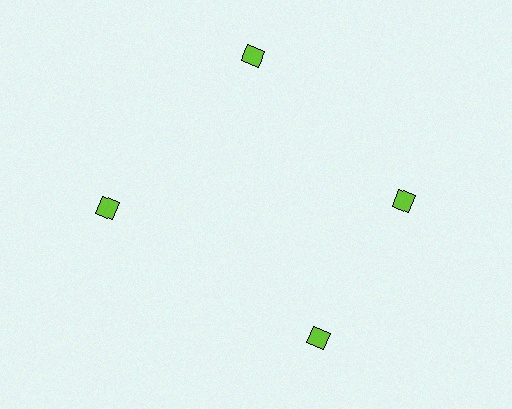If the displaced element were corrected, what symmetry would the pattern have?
It would have 4-fold rotational symmetry — the pattern would map onto itself every 90 degrees.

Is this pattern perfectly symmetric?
No. The 4 lime diamonds are arranged in a ring, but one element near the 6 o'clock position is rotated out of alignment along the ring, breaking the 4-fold rotational symmetry.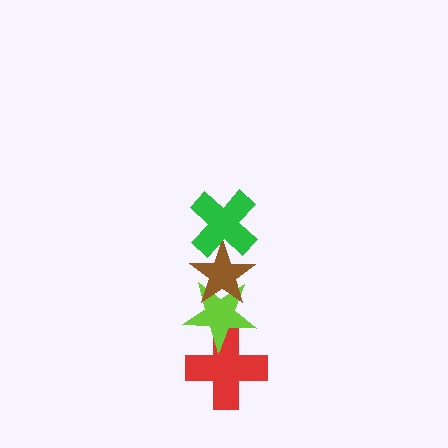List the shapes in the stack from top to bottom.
From top to bottom: the green cross, the brown star, the lime star, the red cross.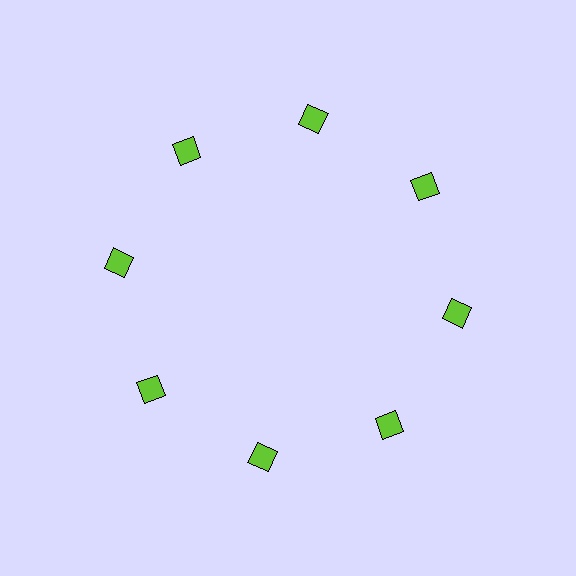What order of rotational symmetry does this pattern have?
This pattern has 8-fold rotational symmetry.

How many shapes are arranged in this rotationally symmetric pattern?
There are 8 shapes, arranged in 8 groups of 1.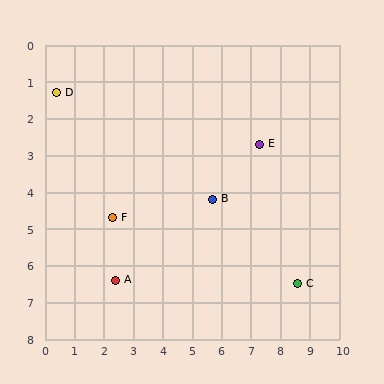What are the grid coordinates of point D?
Point D is at approximately (0.4, 1.3).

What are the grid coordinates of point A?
Point A is at approximately (2.4, 6.4).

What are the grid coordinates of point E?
Point E is at approximately (7.3, 2.7).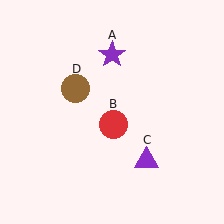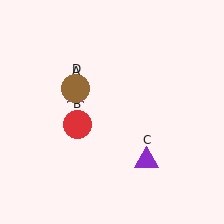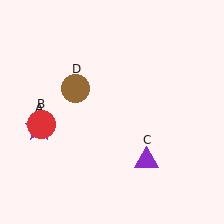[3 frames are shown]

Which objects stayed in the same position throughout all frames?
Purple triangle (object C) and brown circle (object D) remained stationary.